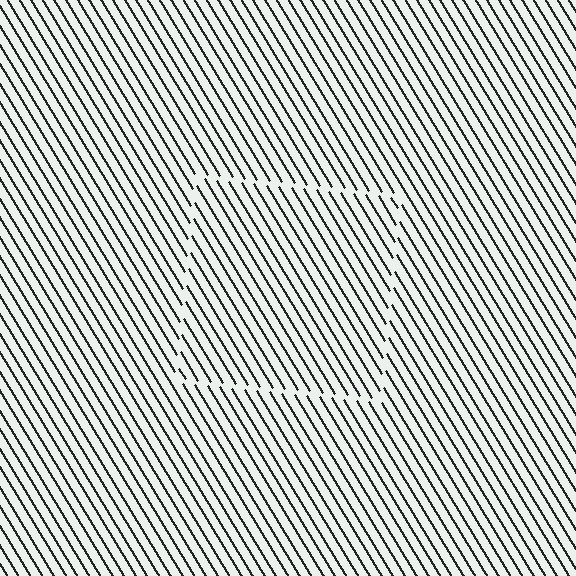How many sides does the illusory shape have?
4 sides — the line-ends trace a square.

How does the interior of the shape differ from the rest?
The interior of the shape contains the same grating, shifted by half a period — the contour is defined by the phase discontinuity where line-ends from the inner and outer gratings abut.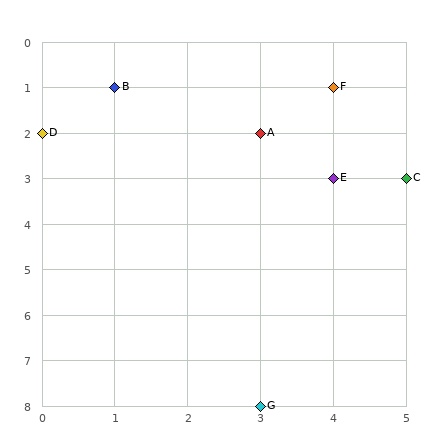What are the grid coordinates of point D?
Point D is at grid coordinates (0, 2).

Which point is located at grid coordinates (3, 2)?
Point A is at (3, 2).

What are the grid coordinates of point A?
Point A is at grid coordinates (3, 2).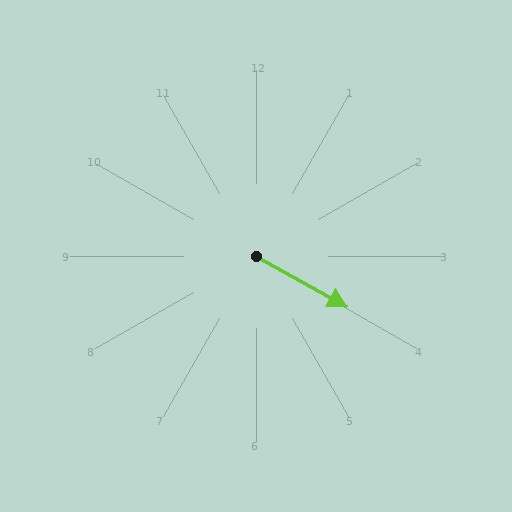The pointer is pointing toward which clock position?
Roughly 4 o'clock.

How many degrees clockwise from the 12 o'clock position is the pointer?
Approximately 119 degrees.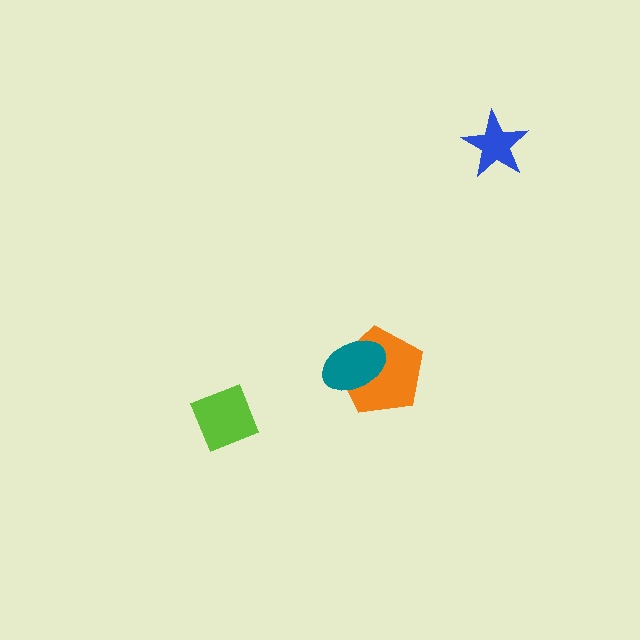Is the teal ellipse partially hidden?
No, no other shape covers it.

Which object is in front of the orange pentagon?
The teal ellipse is in front of the orange pentagon.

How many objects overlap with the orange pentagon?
1 object overlaps with the orange pentagon.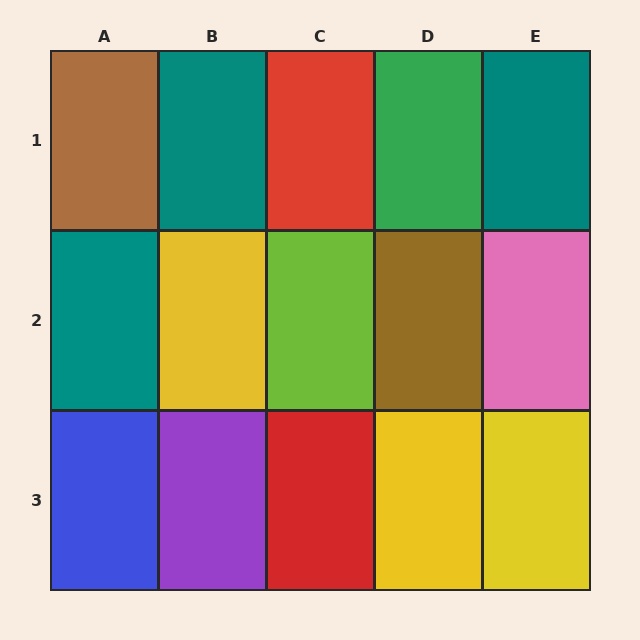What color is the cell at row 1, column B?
Teal.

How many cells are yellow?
3 cells are yellow.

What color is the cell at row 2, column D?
Brown.